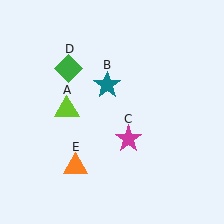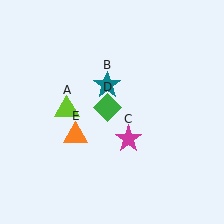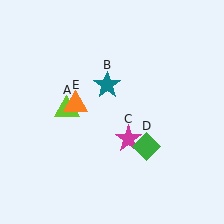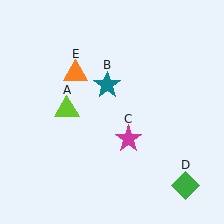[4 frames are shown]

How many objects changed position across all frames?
2 objects changed position: green diamond (object D), orange triangle (object E).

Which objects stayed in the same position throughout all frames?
Lime triangle (object A) and teal star (object B) and magenta star (object C) remained stationary.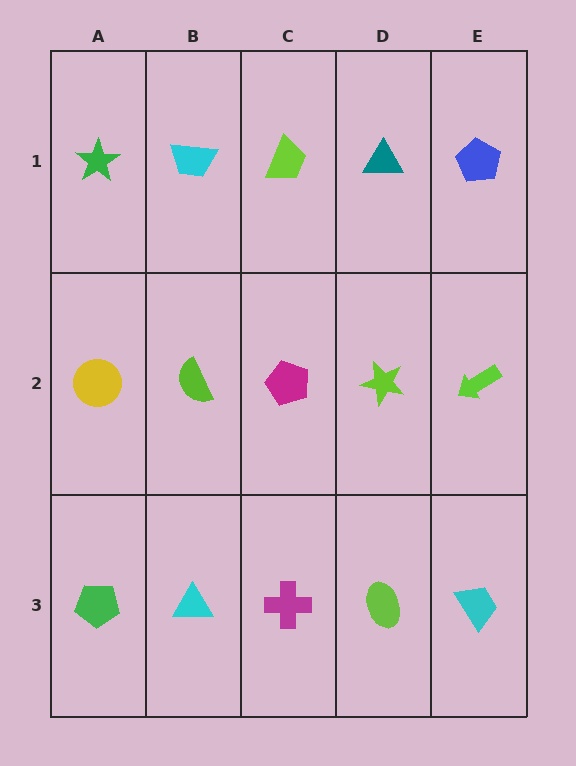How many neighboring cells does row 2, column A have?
3.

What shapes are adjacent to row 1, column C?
A magenta pentagon (row 2, column C), a cyan trapezoid (row 1, column B), a teal triangle (row 1, column D).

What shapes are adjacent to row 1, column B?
A lime semicircle (row 2, column B), a green star (row 1, column A), a lime trapezoid (row 1, column C).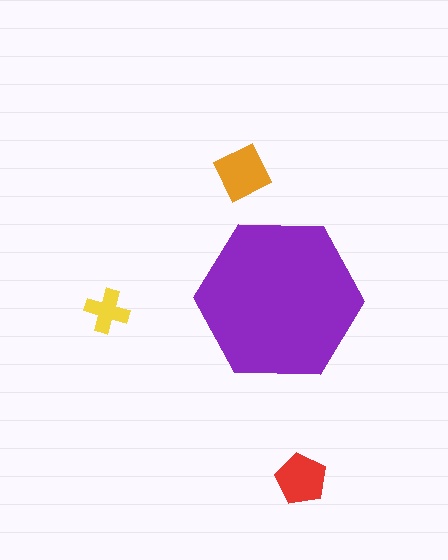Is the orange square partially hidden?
No, the orange square is fully visible.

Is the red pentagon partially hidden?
No, the red pentagon is fully visible.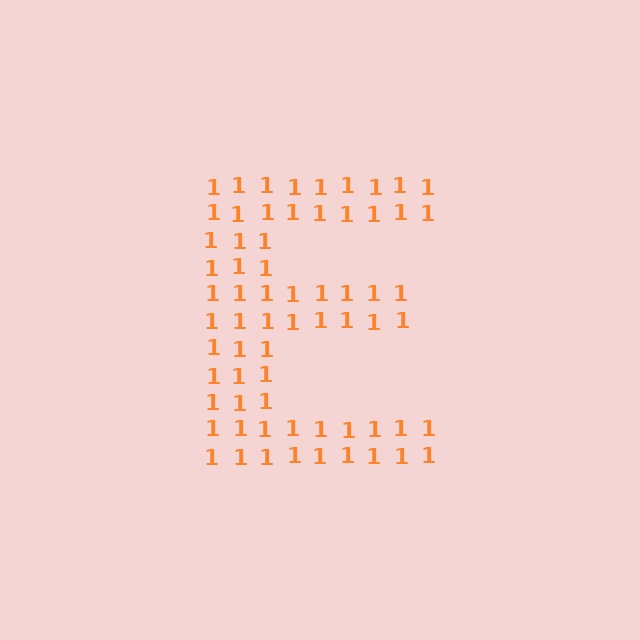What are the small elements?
The small elements are digit 1's.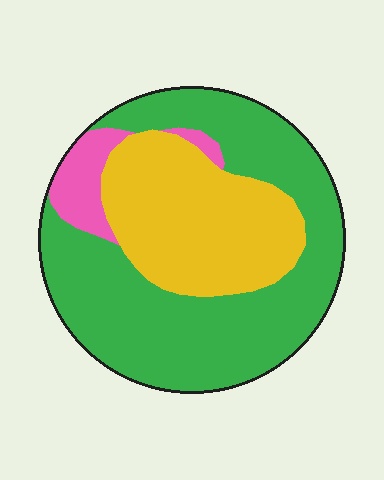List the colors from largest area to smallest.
From largest to smallest: green, yellow, pink.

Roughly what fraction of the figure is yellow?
Yellow takes up about one third (1/3) of the figure.